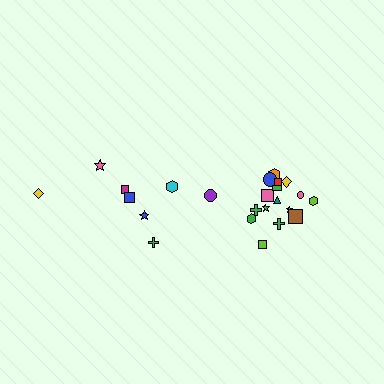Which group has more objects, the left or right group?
The right group.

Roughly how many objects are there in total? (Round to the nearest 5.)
Roughly 25 objects in total.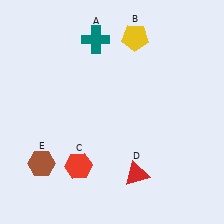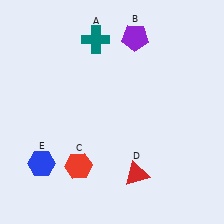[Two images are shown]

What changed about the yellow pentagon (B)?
In Image 1, B is yellow. In Image 2, it changed to purple.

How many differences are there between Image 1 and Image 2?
There are 2 differences between the two images.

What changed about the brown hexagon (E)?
In Image 1, E is brown. In Image 2, it changed to blue.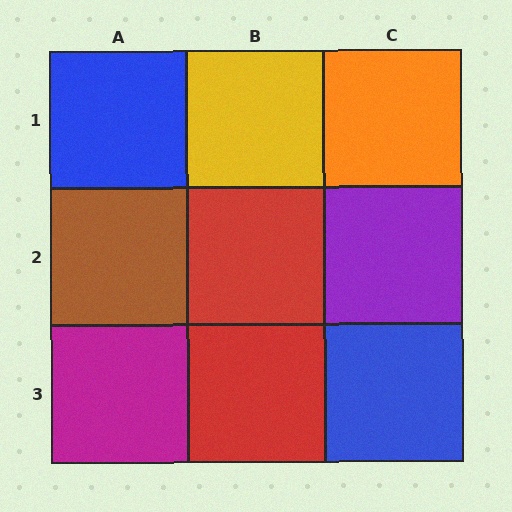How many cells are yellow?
1 cell is yellow.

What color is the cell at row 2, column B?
Red.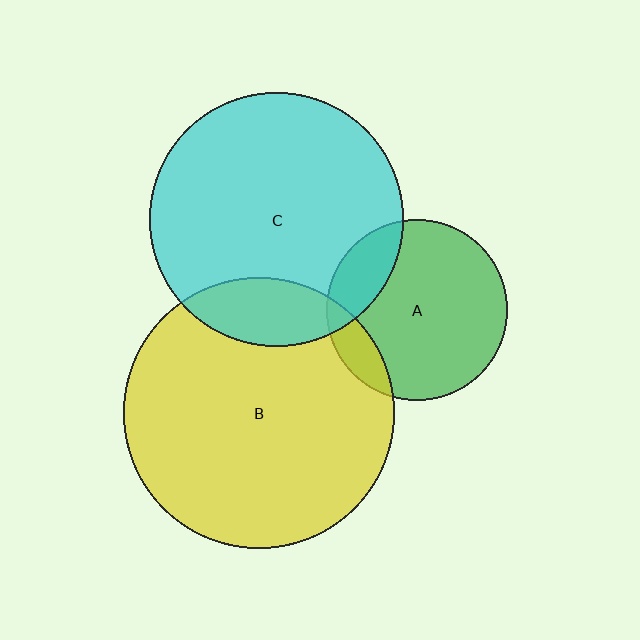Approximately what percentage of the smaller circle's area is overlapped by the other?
Approximately 15%.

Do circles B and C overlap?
Yes.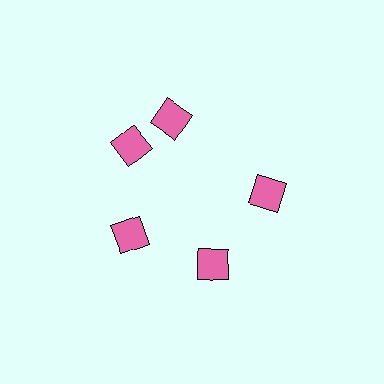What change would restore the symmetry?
The symmetry would be restored by rotating it back into even spacing with its neighbors so that all 5 diamonds sit at equal angles and equal distance from the center.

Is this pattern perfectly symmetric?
No. The 5 pink diamonds are arranged in a ring, but one element near the 1 o'clock position is rotated out of alignment along the ring, breaking the 5-fold rotational symmetry.